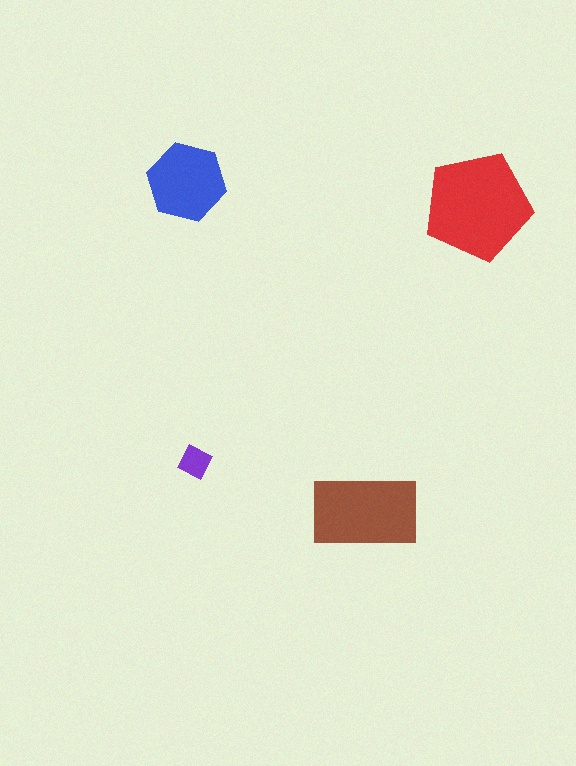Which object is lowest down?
The brown rectangle is bottommost.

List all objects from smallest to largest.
The purple square, the blue hexagon, the brown rectangle, the red pentagon.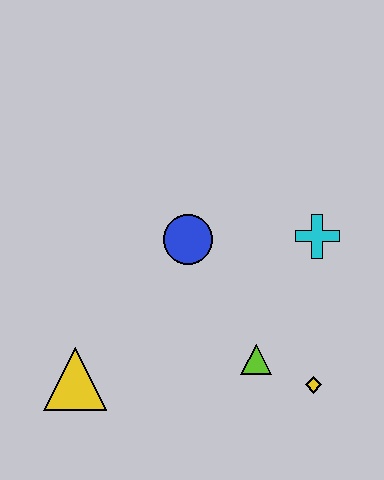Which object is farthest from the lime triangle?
The yellow triangle is farthest from the lime triangle.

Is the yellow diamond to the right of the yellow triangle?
Yes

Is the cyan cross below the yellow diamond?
No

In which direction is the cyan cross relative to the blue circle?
The cyan cross is to the right of the blue circle.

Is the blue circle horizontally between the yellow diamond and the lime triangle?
No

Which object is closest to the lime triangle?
The yellow diamond is closest to the lime triangle.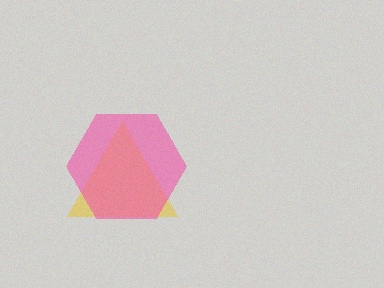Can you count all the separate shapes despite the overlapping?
Yes, there are 2 separate shapes.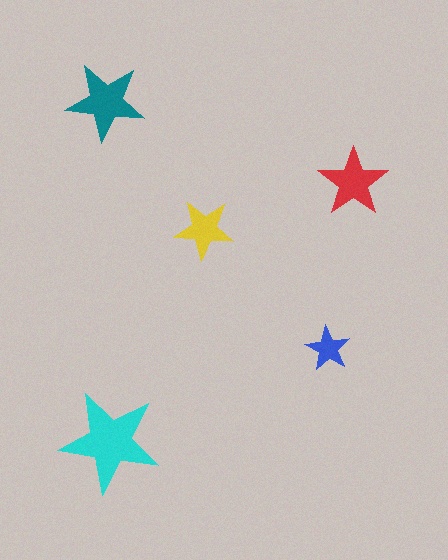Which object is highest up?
The teal star is topmost.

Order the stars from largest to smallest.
the cyan one, the teal one, the red one, the yellow one, the blue one.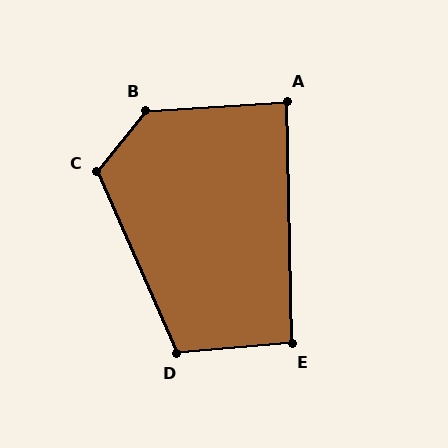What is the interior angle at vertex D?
Approximately 109 degrees (obtuse).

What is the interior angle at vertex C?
Approximately 117 degrees (obtuse).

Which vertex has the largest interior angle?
B, at approximately 132 degrees.